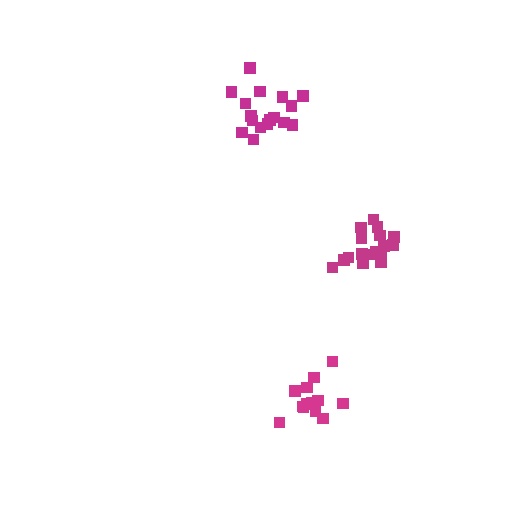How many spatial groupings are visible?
There are 3 spatial groupings.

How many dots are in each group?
Group 1: 13 dots, Group 2: 17 dots, Group 3: 17 dots (47 total).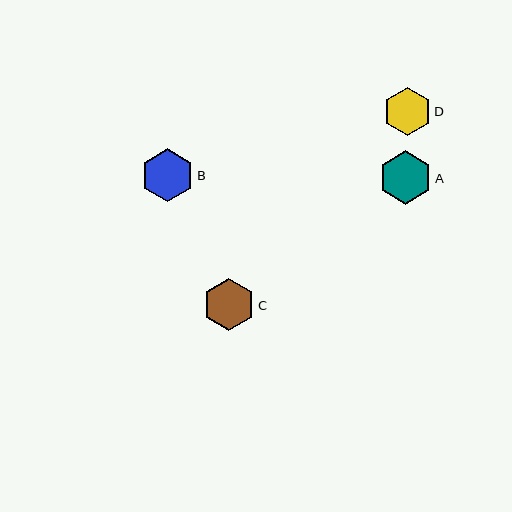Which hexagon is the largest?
Hexagon A is the largest with a size of approximately 53 pixels.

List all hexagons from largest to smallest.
From largest to smallest: A, B, C, D.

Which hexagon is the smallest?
Hexagon D is the smallest with a size of approximately 48 pixels.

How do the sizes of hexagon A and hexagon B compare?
Hexagon A and hexagon B are approximately the same size.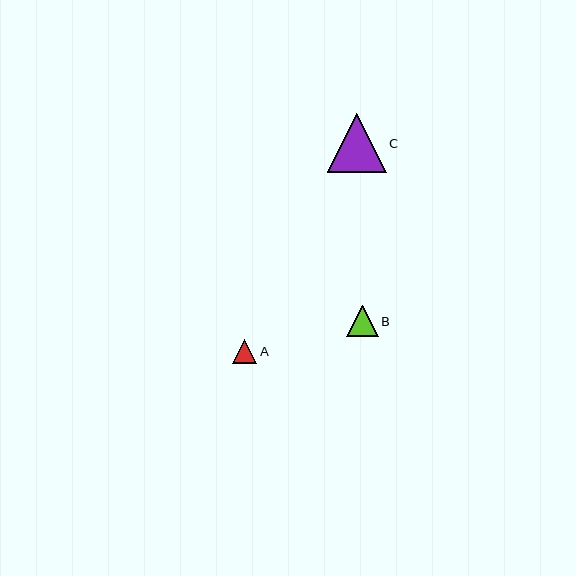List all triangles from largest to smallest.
From largest to smallest: C, B, A.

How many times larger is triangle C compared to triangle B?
Triangle C is approximately 1.9 times the size of triangle B.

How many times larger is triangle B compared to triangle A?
Triangle B is approximately 1.3 times the size of triangle A.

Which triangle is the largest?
Triangle C is the largest with a size of approximately 59 pixels.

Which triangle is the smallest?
Triangle A is the smallest with a size of approximately 24 pixels.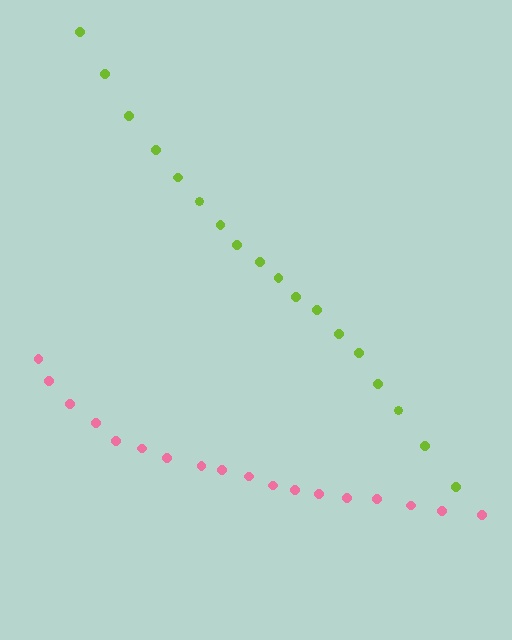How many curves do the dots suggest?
There are 2 distinct paths.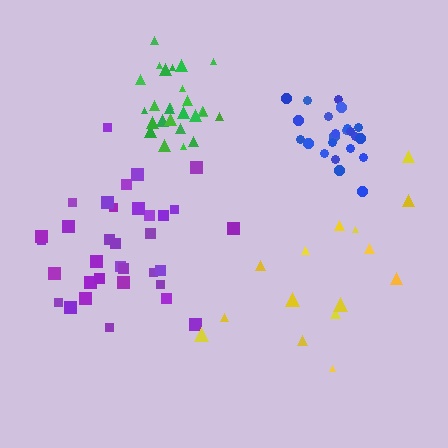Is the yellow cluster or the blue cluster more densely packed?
Blue.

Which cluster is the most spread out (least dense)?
Yellow.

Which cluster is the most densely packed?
Blue.